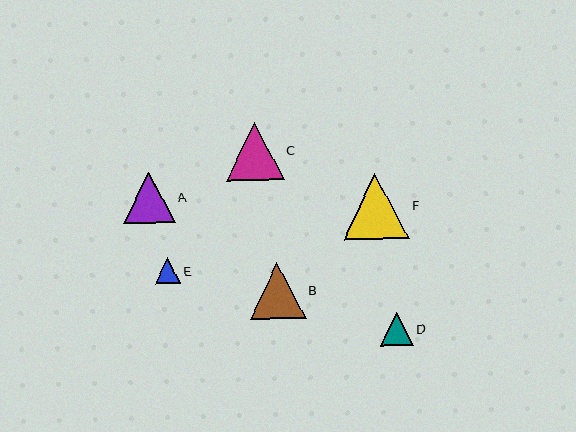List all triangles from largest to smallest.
From largest to smallest: F, C, B, A, D, E.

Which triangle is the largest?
Triangle F is the largest with a size of approximately 66 pixels.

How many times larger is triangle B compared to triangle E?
Triangle B is approximately 2.2 times the size of triangle E.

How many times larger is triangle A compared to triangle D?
Triangle A is approximately 1.6 times the size of triangle D.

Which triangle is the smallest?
Triangle E is the smallest with a size of approximately 26 pixels.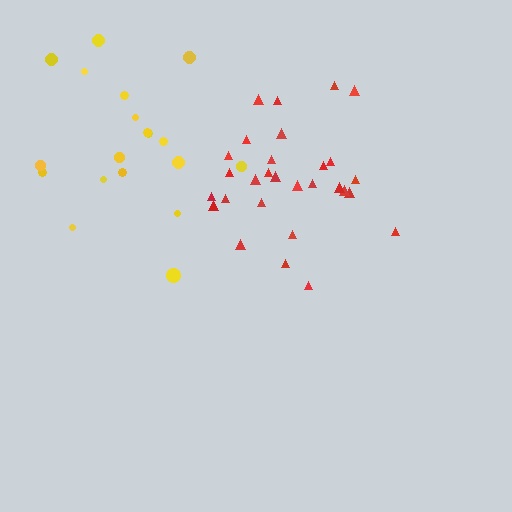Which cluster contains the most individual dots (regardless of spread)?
Red (29).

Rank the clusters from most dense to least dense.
red, yellow.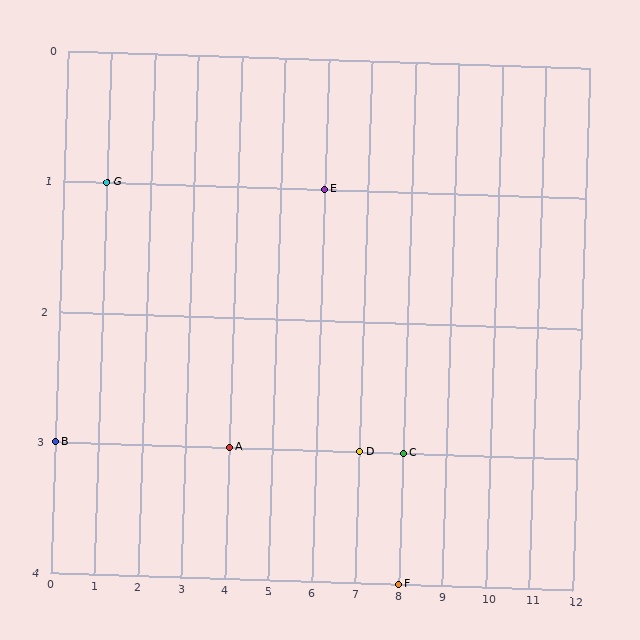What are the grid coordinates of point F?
Point F is at grid coordinates (8, 4).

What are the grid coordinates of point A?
Point A is at grid coordinates (4, 3).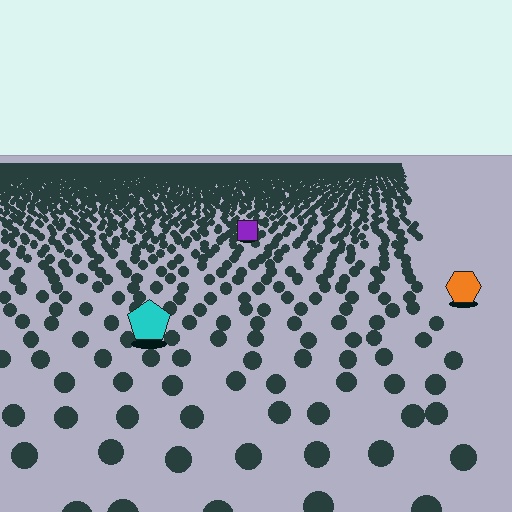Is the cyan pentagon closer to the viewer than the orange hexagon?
Yes. The cyan pentagon is closer — you can tell from the texture gradient: the ground texture is coarser near it.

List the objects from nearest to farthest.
From nearest to farthest: the cyan pentagon, the orange hexagon, the purple square.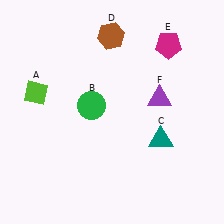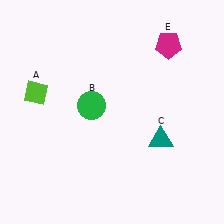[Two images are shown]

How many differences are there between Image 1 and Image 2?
There are 2 differences between the two images.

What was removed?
The brown hexagon (D), the purple triangle (F) were removed in Image 2.